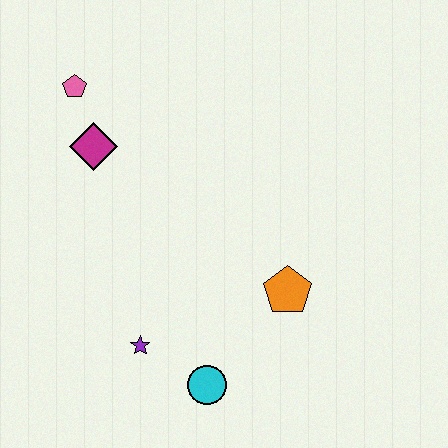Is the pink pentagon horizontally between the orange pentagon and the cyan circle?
No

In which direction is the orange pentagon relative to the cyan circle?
The orange pentagon is above the cyan circle.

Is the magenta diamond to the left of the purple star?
Yes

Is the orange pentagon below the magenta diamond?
Yes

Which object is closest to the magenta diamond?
The pink pentagon is closest to the magenta diamond.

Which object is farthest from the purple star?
The pink pentagon is farthest from the purple star.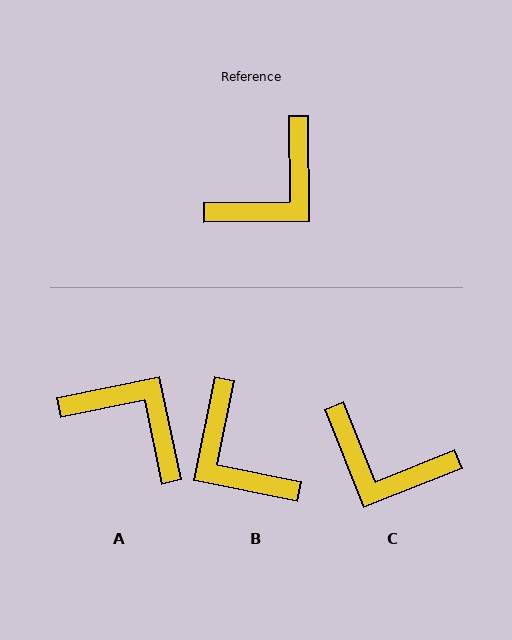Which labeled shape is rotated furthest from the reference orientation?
B, about 102 degrees away.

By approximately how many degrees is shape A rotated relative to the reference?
Approximately 101 degrees counter-clockwise.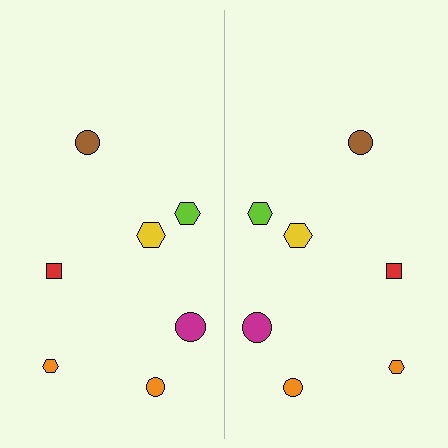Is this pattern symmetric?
Yes, this pattern has bilateral (reflection) symmetry.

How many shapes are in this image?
There are 14 shapes in this image.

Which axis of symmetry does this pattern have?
The pattern has a vertical axis of symmetry running through the center of the image.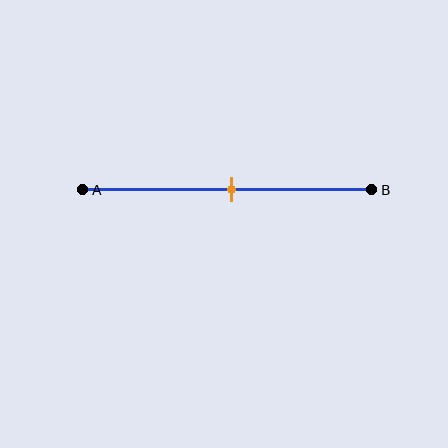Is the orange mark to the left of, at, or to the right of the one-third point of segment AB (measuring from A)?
The orange mark is to the right of the one-third point of segment AB.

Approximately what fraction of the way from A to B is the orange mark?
The orange mark is approximately 50% of the way from A to B.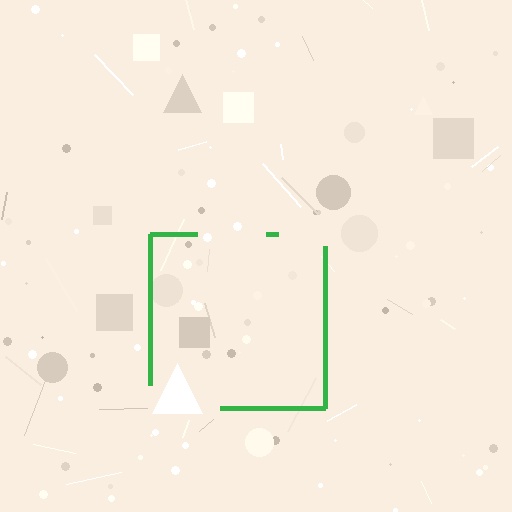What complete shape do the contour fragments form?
The contour fragments form a square.